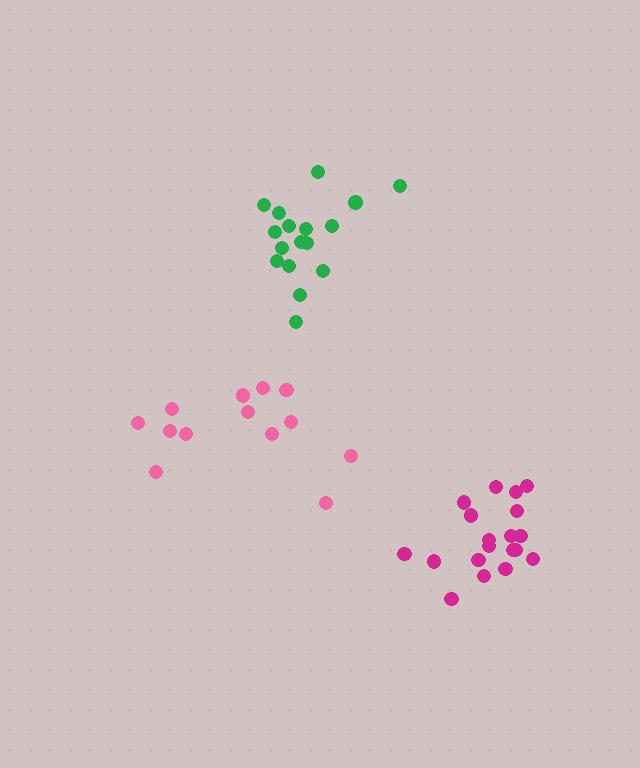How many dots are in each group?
Group 1: 19 dots, Group 2: 17 dots, Group 3: 13 dots (49 total).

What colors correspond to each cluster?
The clusters are colored: magenta, green, pink.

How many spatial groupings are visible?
There are 3 spatial groupings.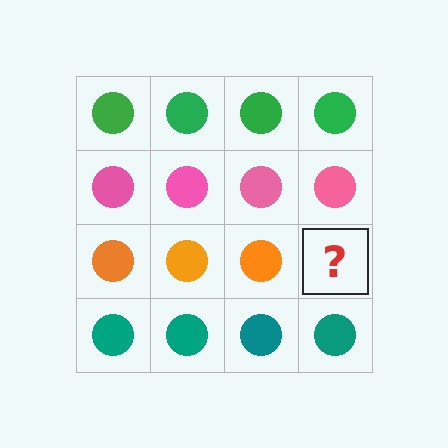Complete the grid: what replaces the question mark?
The question mark should be replaced with an orange circle.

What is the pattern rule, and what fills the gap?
The rule is that each row has a consistent color. The gap should be filled with an orange circle.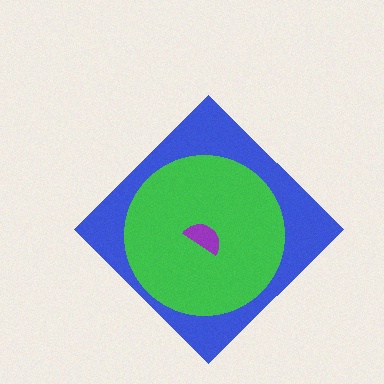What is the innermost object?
The purple semicircle.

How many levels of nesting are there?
3.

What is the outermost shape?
The blue diamond.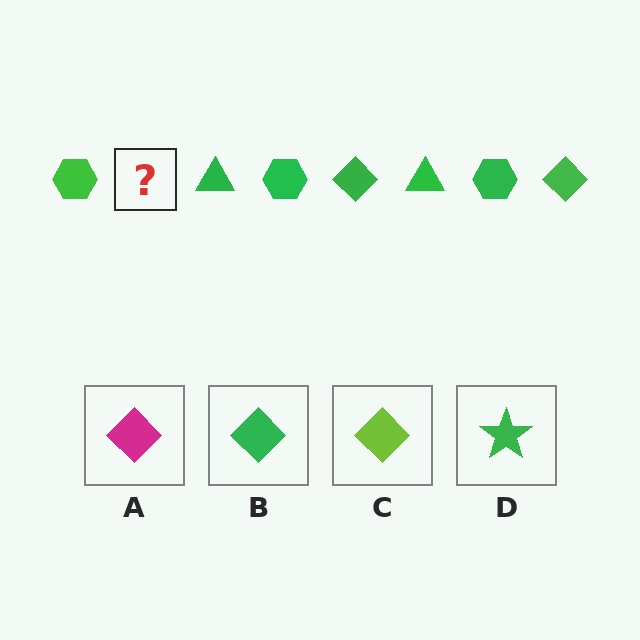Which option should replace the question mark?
Option B.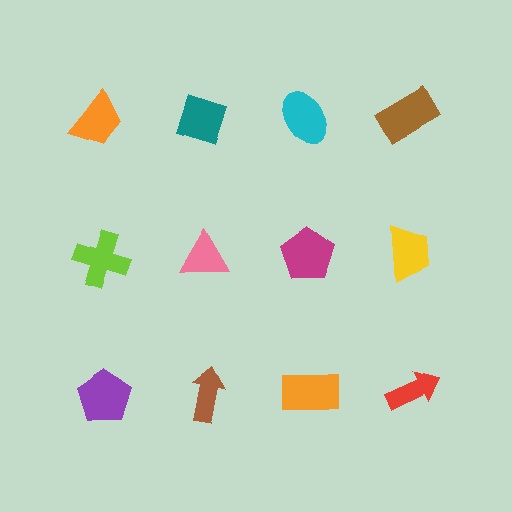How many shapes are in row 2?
4 shapes.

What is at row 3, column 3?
An orange rectangle.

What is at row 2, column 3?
A magenta pentagon.